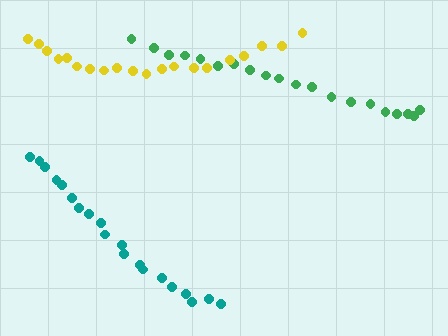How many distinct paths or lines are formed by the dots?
There are 3 distinct paths.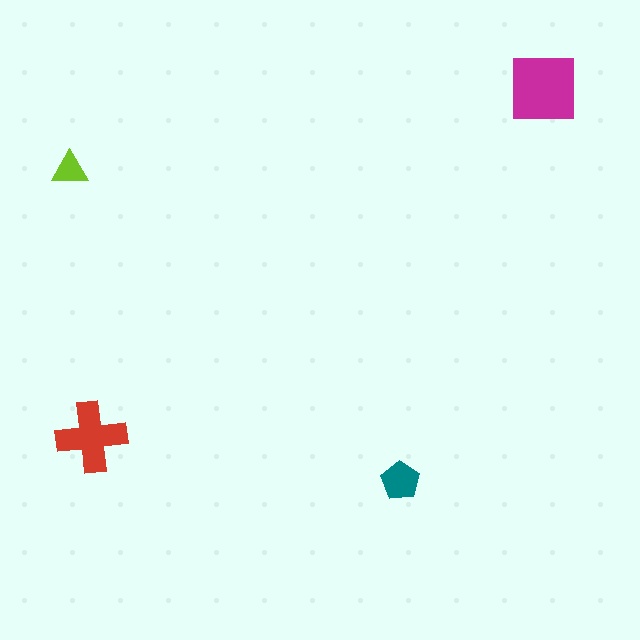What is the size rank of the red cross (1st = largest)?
2nd.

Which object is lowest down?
The teal pentagon is bottommost.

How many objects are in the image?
There are 4 objects in the image.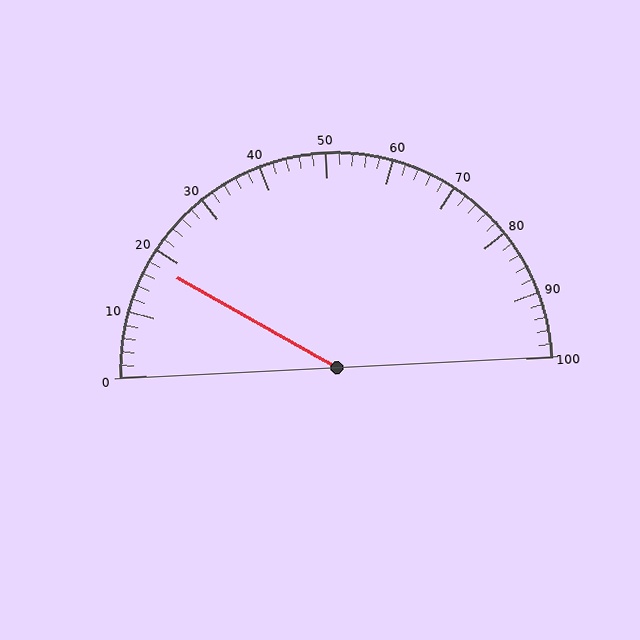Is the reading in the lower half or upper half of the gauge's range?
The reading is in the lower half of the range (0 to 100).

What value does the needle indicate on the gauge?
The needle indicates approximately 18.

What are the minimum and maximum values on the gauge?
The gauge ranges from 0 to 100.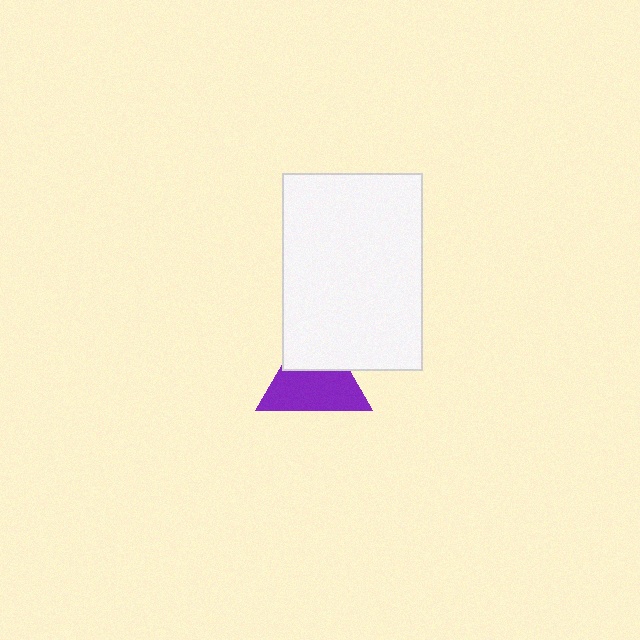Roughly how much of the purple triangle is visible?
About half of it is visible (roughly 63%).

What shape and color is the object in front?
The object in front is a white rectangle.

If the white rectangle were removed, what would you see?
You would see the complete purple triangle.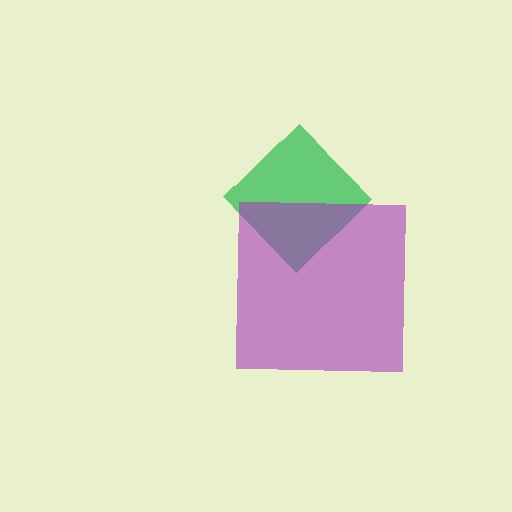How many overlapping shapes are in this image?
There are 2 overlapping shapes in the image.